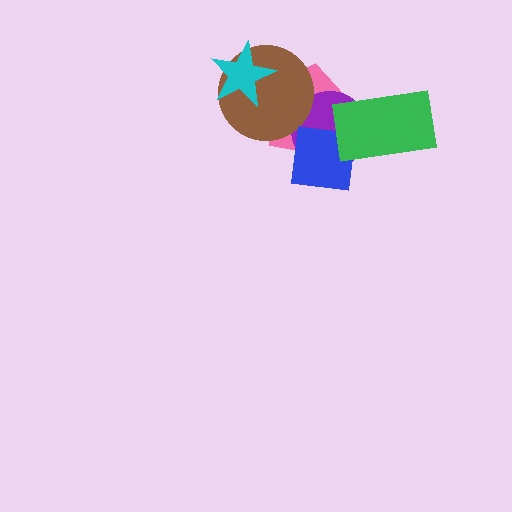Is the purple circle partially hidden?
Yes, it is partially covered by another shape.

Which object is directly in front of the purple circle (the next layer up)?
The brown circle is directly in front of the purple circle.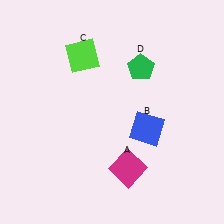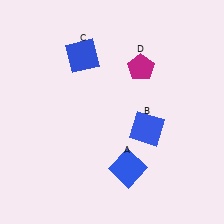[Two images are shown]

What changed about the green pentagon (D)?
In Image 1, D is green. In Image 2, it changed to magenta.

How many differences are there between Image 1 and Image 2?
There are 3 differences between the two images.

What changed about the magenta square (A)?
In Image 1, A is magenta. In Image 2, it changed to blue.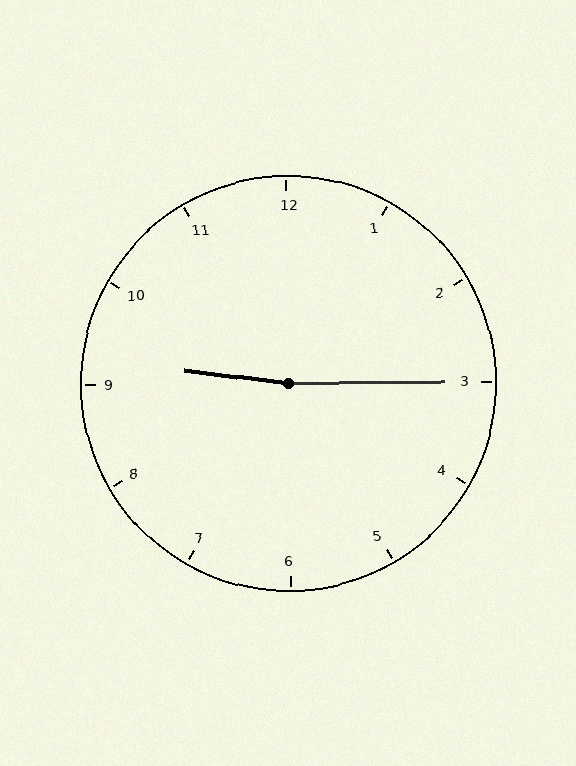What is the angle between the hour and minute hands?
Approximately 172 degrees.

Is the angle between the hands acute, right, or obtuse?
It is obtuse.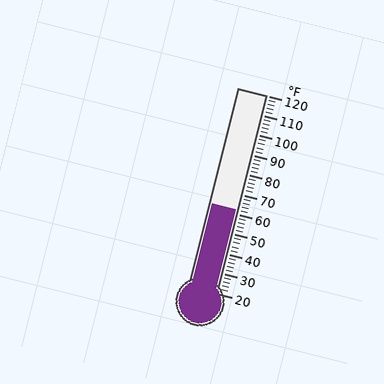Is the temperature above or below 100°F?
The temperature is below 100°F.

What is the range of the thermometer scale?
The thermometer scale ranges from 20°F to 120°F.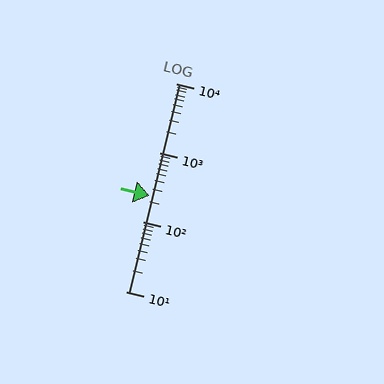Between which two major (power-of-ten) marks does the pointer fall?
The pointer is between 100 and 1000.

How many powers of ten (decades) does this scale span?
The scale spans 3 decades, from 10 to 10000.